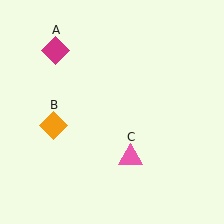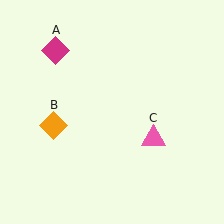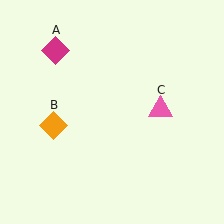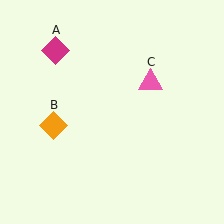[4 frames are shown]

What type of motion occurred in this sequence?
The pink triangle (object C) rotated counterclockwise around the center of the scene.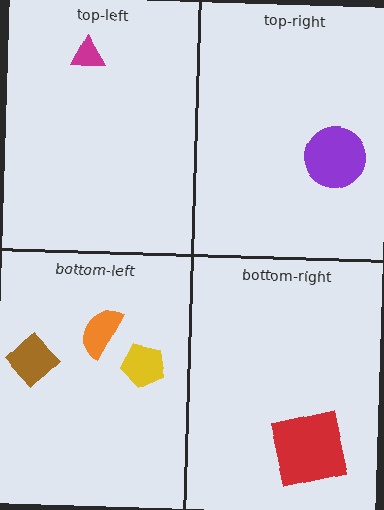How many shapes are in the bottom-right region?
1.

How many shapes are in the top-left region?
1.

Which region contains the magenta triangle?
The top-left region.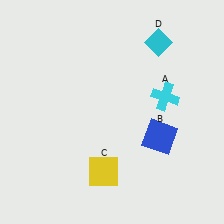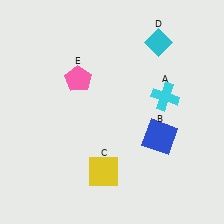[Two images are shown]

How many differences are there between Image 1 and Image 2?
There is 1 difference between the two images.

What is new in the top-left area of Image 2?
A pink pentagon (E) was added in the top-left area of Image 2.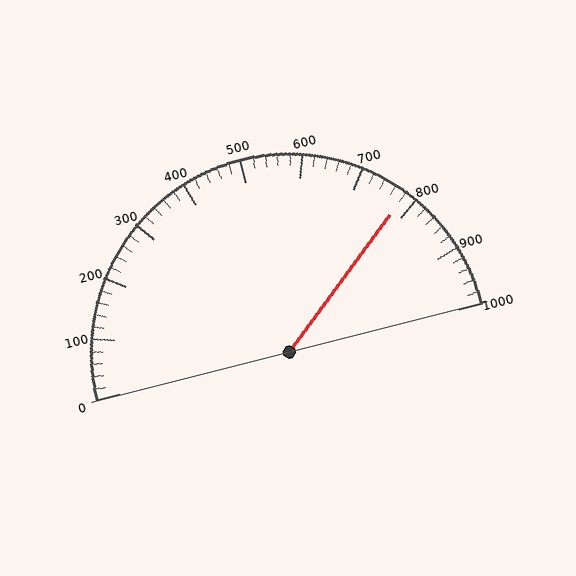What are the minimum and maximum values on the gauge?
The gauge ranges from 0 to 1000.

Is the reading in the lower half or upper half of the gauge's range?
The reading is in the upper half of the range (0 to 1000).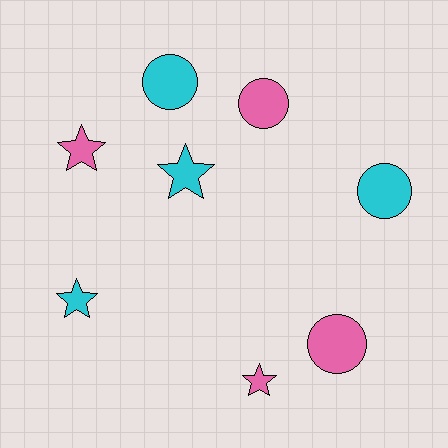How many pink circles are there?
There are 2 pink circles.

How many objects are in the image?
There are 8 objects.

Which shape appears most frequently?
Star, with 4 objects.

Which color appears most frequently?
Pink, with 4 objects.